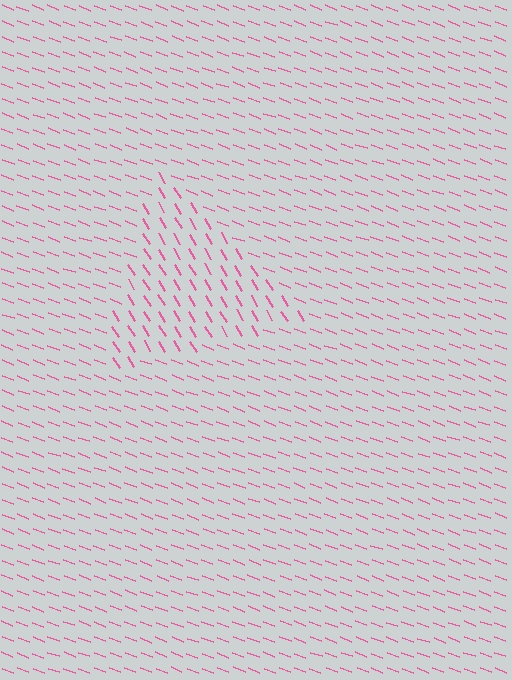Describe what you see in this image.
The image is filled with small pink line segments. A triangle region in the image has lines oriented differently from the surrounding lines, creating a visible texture boundary.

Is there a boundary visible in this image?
Yes, there is a texture boundary formed by a change in line orientation.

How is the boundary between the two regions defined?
The boundary is defined purely by a change in line orientation (approximately 38 degrees difference). All lines are the same color and thickness.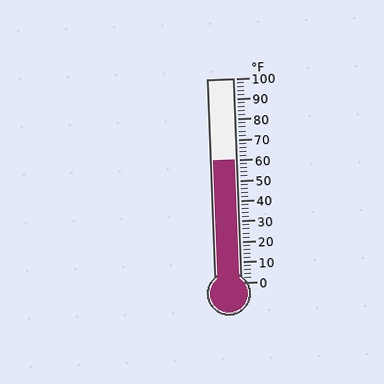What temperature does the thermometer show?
The thermometer shows approximately 60°F.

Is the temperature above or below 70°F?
The temperature is below 70°F.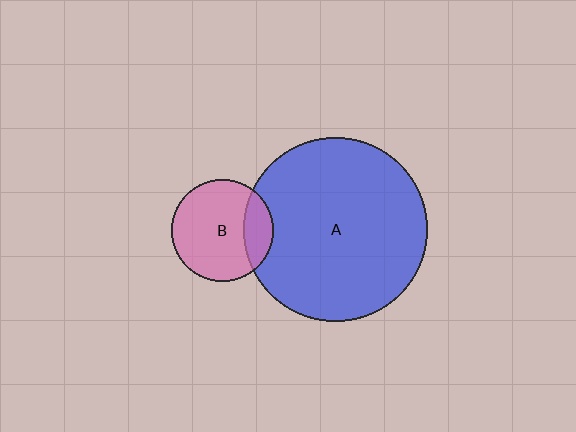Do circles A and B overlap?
Yes.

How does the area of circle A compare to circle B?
Approximately 3.2 times.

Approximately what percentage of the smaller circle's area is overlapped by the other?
Approximately 20%.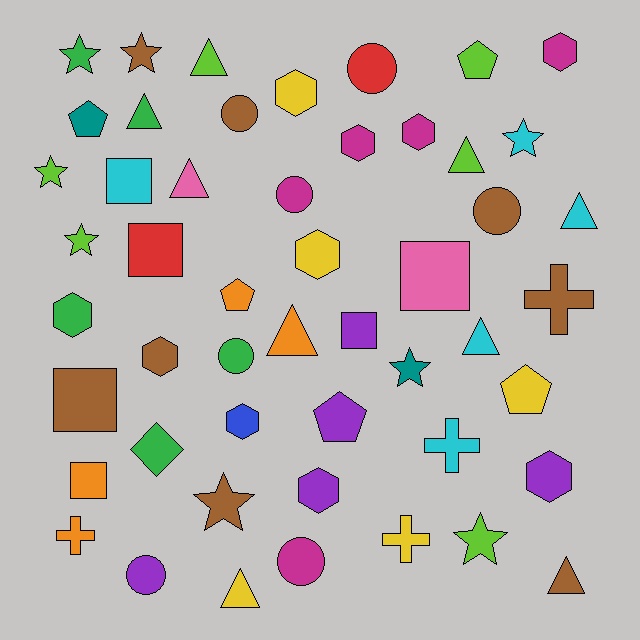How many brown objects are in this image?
There are 8 brown objects.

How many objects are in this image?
There are 50 objects.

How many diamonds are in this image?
There is 1 diamond.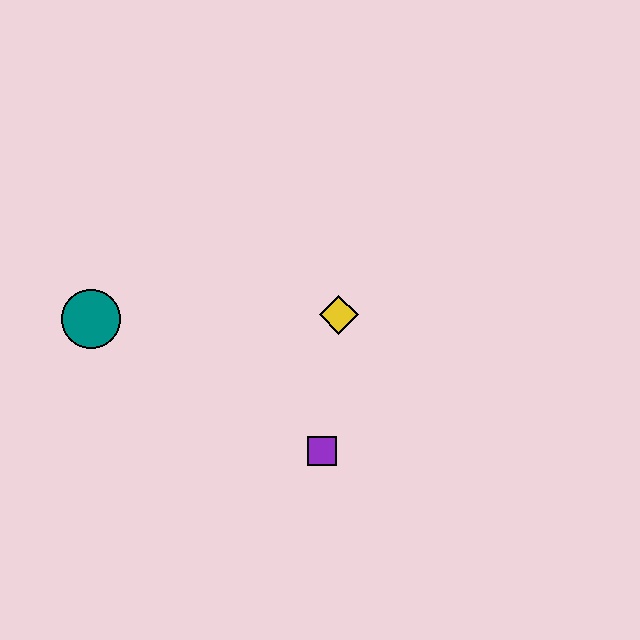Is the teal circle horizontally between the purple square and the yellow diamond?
No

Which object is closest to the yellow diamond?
The purple square is closest to the yellow diamond.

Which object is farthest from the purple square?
The teal circle is farthest from the purple square.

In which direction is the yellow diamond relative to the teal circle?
The yellow diamond is to the right of the teal circle.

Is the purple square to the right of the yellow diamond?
No